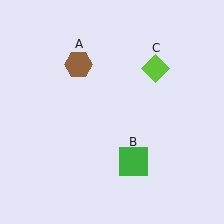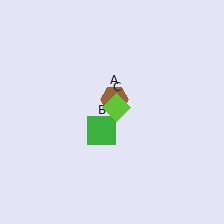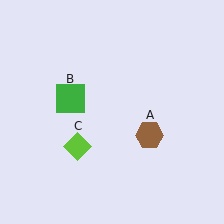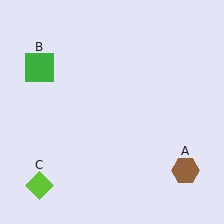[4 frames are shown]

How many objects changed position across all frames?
3 objects changed position: brown hexagon (object A), green square (object B), lime diamond (object C).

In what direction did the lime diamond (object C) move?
The lime diamond (object C) moved down and to the left.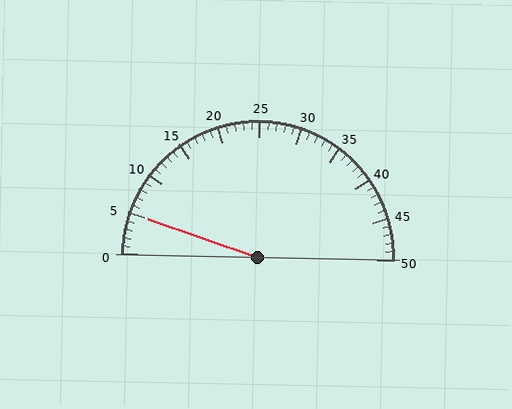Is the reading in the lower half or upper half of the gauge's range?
The reading is in the lower half of the range (0 to 50).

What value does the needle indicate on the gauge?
The needle indicates approximately 5.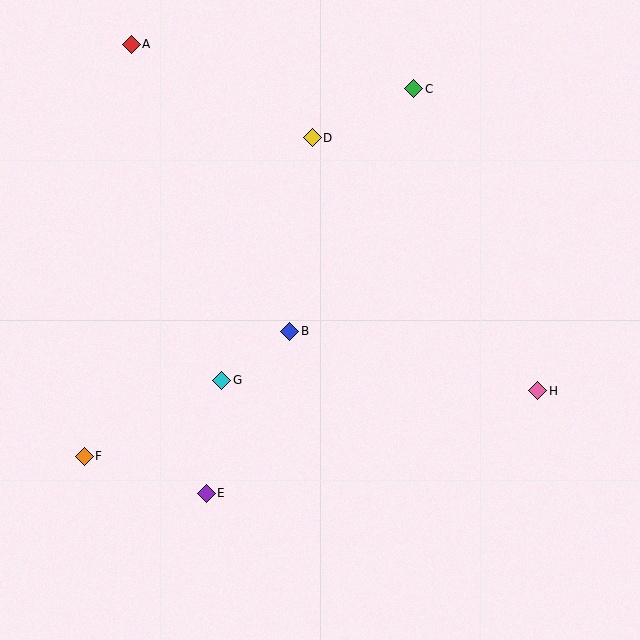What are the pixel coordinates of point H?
Point H is at (538, 391).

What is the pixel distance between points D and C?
The distance between D and C is 113 pixels.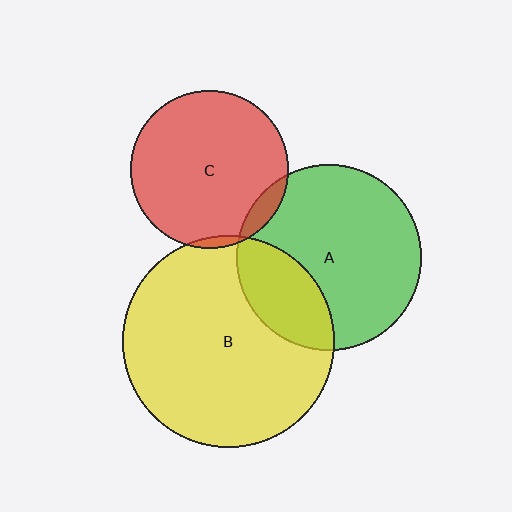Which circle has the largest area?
Circle B (yellow).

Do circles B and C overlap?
Yes.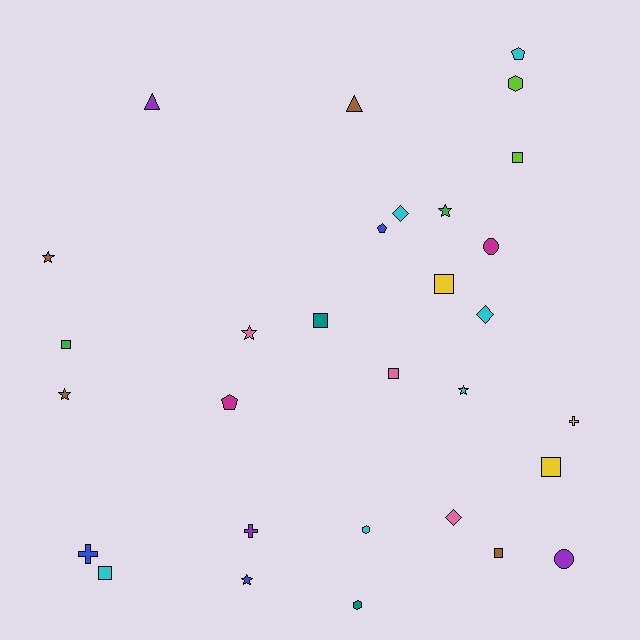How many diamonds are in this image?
There are 3 diamonds.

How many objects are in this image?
There are 30 objects.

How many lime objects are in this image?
There are 2 lime objects.